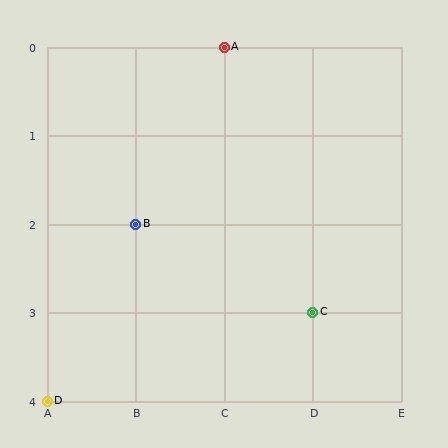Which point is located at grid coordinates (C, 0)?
Point A is at (C, 0).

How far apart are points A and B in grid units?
Points A and B are 1 column and 2 rows apart (about 2.2 grid units diagonally).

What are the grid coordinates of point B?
Point B is at grid coordinates (B, 2).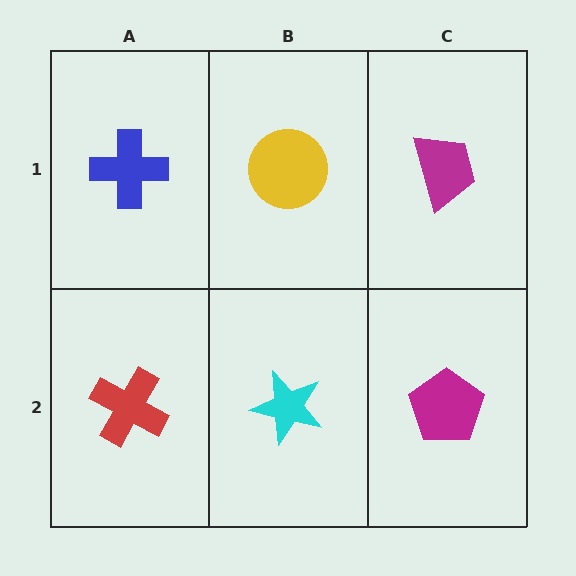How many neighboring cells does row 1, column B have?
3.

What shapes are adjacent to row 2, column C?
A magenta trapezoid (row 1, column C), a cyan star (row 2, column B).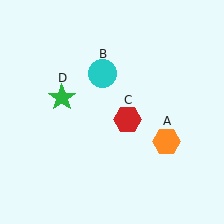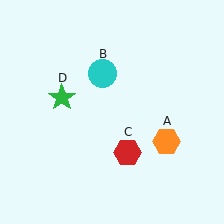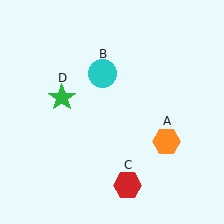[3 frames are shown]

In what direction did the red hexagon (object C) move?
The red hexagon (object C) moved down.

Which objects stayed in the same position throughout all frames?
Orange hexagon (object A) and cyan circle (object B) and green star (object D) remained stationary.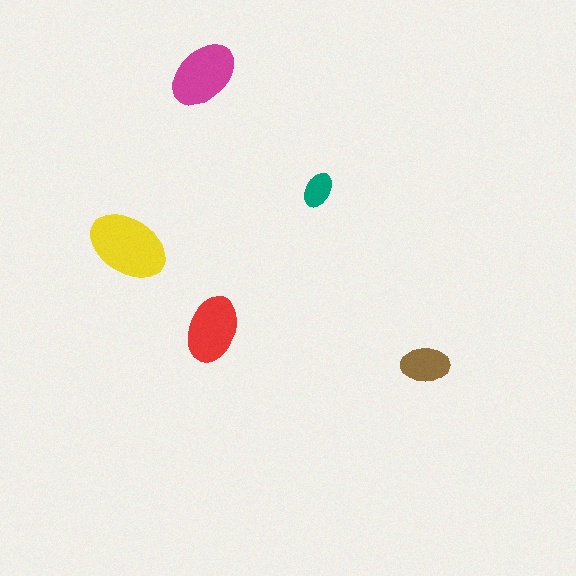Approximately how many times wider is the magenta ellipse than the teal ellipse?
About 2 times wider.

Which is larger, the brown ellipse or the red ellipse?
The red one.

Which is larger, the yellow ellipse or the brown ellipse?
The yellow one.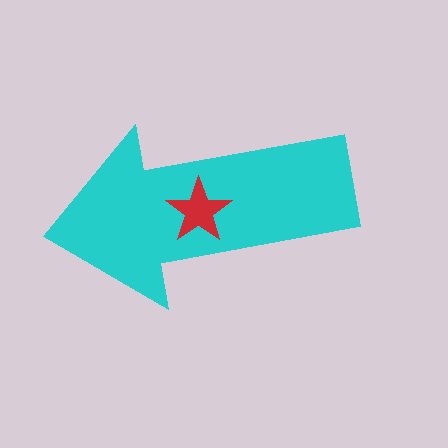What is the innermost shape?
The red star.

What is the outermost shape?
The cyan arrow.